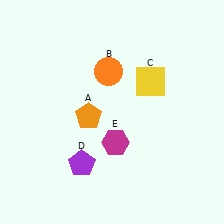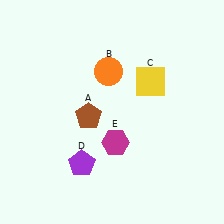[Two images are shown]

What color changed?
The pentagon (A) changed from orange in Image 1 to brown in Image 2.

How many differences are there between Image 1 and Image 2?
There is 1 difference between the two images.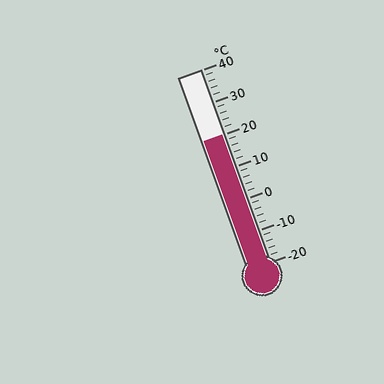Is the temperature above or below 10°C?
The temperature is above 10°C.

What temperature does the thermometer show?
The thermometer shows approximately 20°C.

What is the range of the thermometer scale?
The thermometer scale ranges from -20°C to 40°C.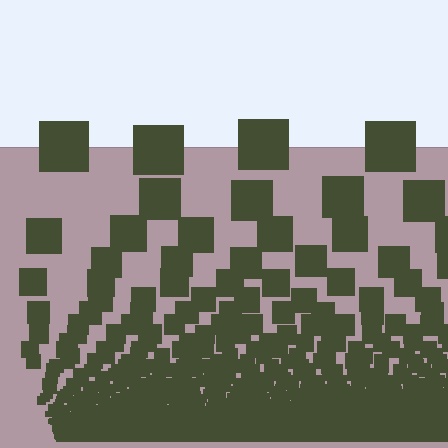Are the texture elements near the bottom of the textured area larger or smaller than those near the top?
Smaller. The gradient is inverted — elements near the bottom are smaller and denser.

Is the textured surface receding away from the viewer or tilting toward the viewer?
The surface appears to tilt toward the viewer. Texture elements get larger and sparser toward the top.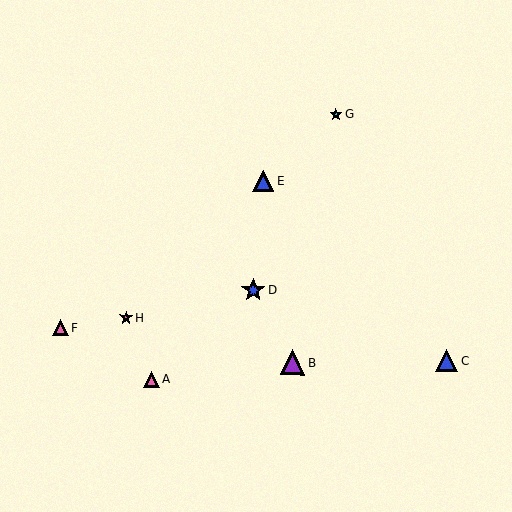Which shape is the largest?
The purple triangle (labeled B) is the largest.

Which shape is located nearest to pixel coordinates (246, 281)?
The blue star (labeled D) at (253, 290) is nearest to that location.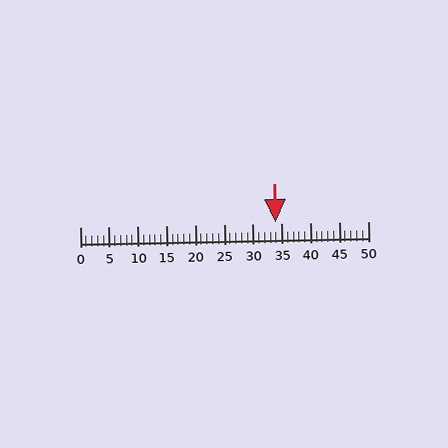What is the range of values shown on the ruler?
The ruler shows values from 0 to 50.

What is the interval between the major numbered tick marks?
The major tick marks are spaced 5 units apart.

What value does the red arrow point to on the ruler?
The red arrow points to approximately 34.